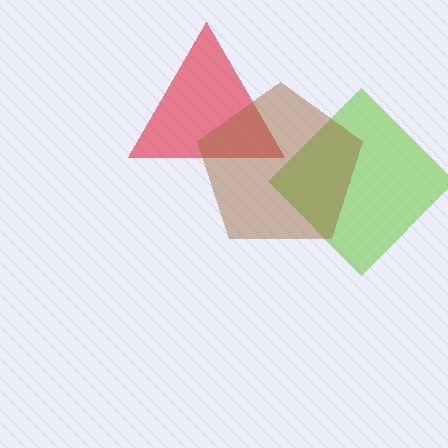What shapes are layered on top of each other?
The layered shapes are: a lime diamond, a red triangle, a brown pentagon.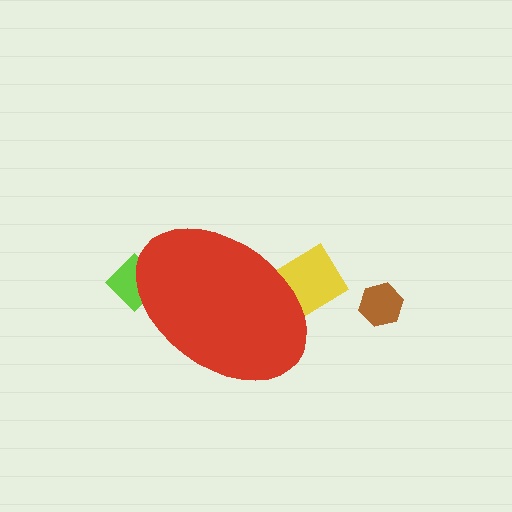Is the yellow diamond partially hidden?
Yes, the yellow diamond is partially hidden behind the red ellipse.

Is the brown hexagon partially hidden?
No, the brown hexagon is fully visible.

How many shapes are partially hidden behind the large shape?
2 shapes are partially hidden.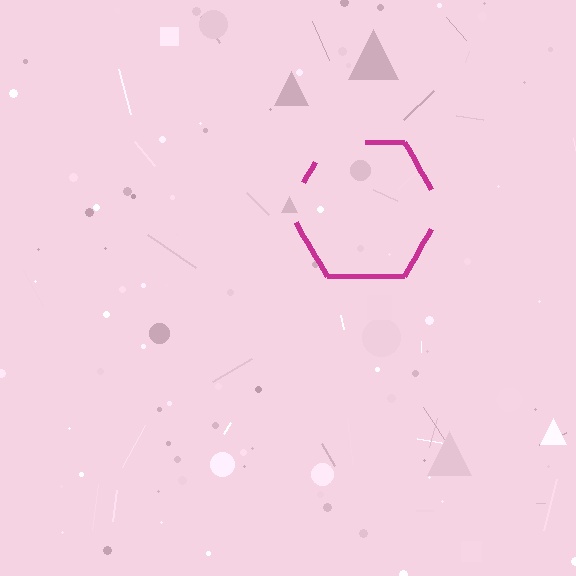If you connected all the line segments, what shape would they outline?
They would outline a hexagon.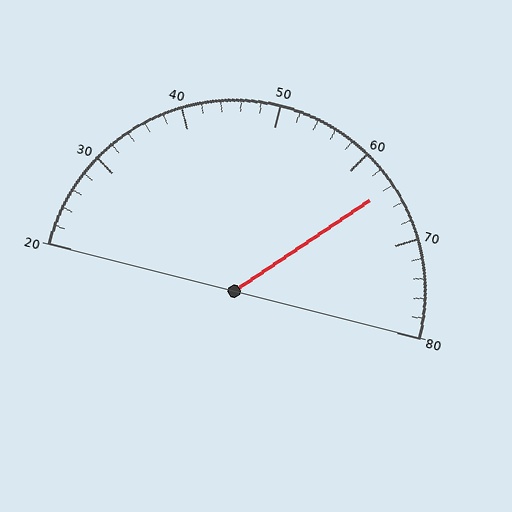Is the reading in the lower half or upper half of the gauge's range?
The reading is in the upper half of the range (20 to 80).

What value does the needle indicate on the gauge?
The needle indicates approximately 64.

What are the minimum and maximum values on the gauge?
The gauge ranges from 20 to 80.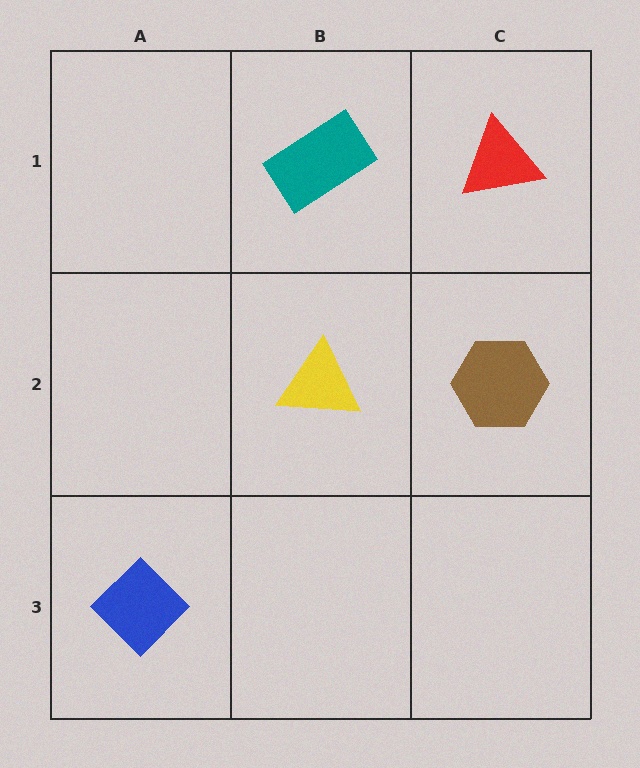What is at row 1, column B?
A teal rectangle.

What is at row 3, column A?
A blue diamond.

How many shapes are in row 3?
1 shape.